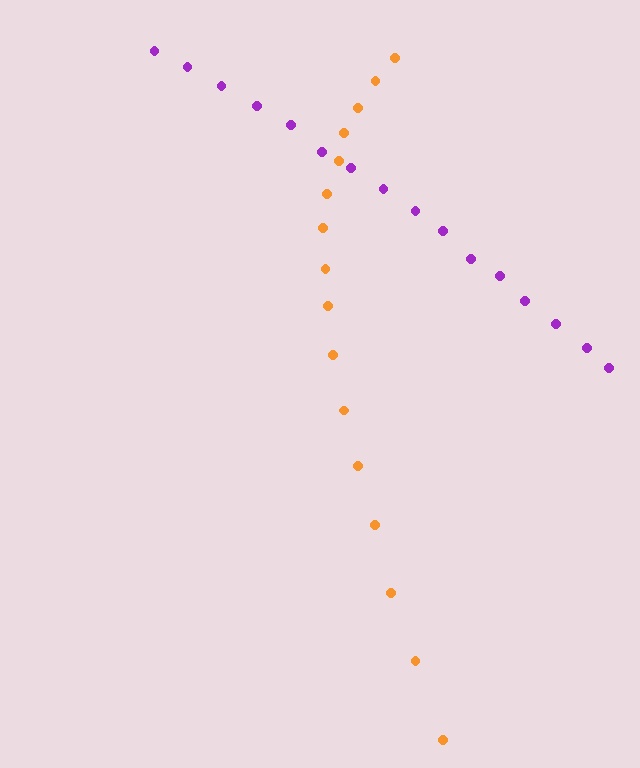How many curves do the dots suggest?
There are 2 distinct paths.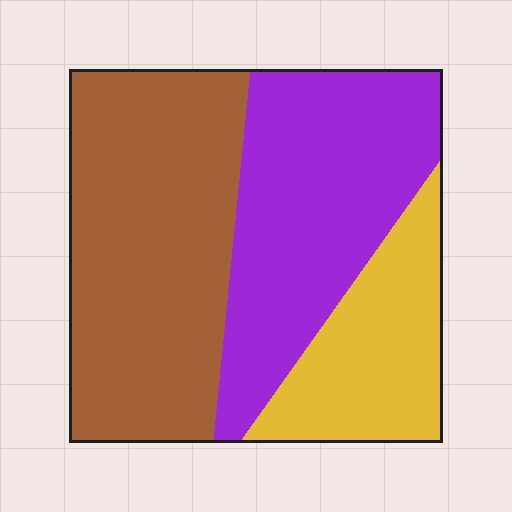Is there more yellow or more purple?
Purple.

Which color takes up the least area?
Yellow, at roughly 20%.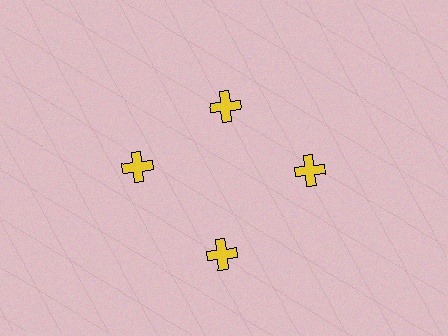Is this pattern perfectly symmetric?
No. The 4 yellow crosses are arranged in a ring, but one element near the 12 o'clock position is pulled inward toward the center, breaking the 4-fold rotational symmetry.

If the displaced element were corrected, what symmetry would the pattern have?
It would have 4-fold rotational symmetry — the pattern would map onto itself every 90 degrees.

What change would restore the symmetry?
The symmetry would be restored by moving it outward, back onto the ring so that all 4 crosses sit at equal angles and equal distance from the center.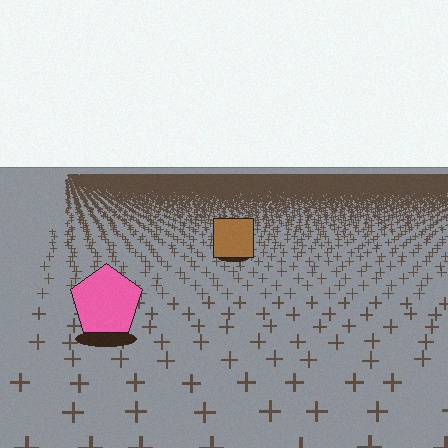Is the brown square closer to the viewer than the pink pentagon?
No. The pink pentagon is closer — you can tell from the texture gradient: the ground texture is coarser near it.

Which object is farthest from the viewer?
The brown square is farthest from the viewer. It appears smaller and the ground texture around it is denser.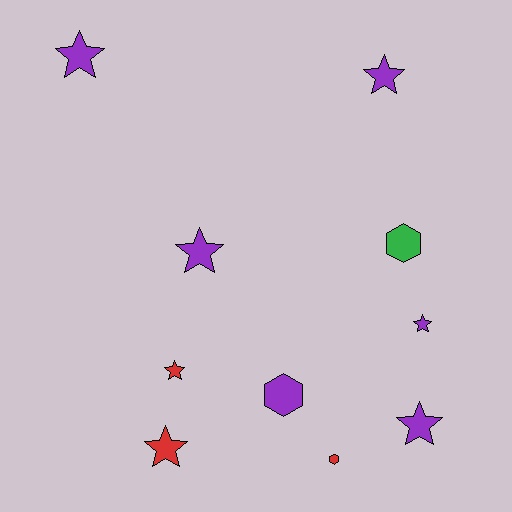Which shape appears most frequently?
Star, with 7 objects.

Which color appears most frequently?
Purple, with 6 objects.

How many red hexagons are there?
There is 1 red hexagon.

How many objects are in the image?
There are 10 objects.